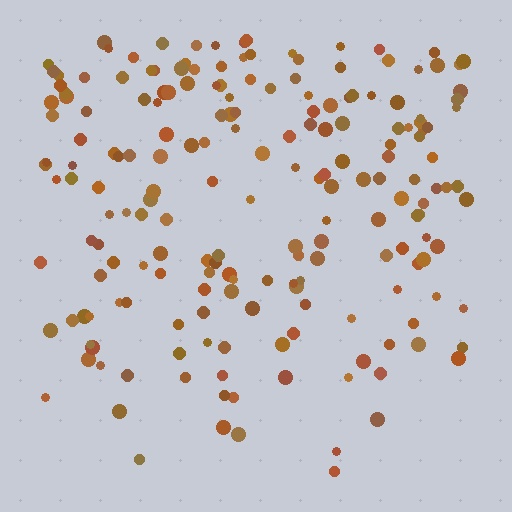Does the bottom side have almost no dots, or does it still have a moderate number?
Still a moderate number, just noticeably fewer than the top.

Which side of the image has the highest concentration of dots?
The top.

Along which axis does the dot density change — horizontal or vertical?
Vertical.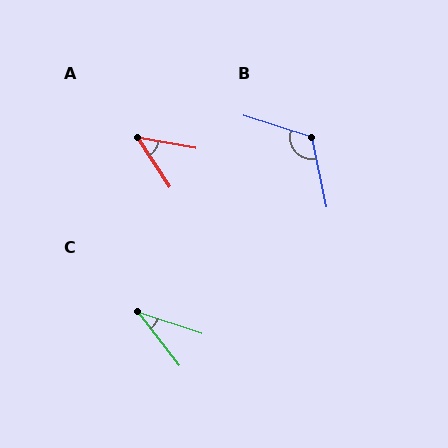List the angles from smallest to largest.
C (34°), A (46°), B (120°).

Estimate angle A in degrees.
Approximately 46 degrees.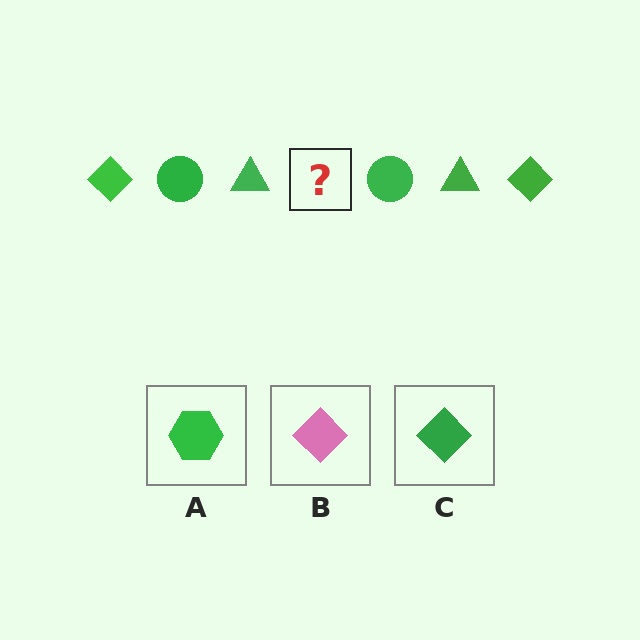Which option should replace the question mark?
Option C.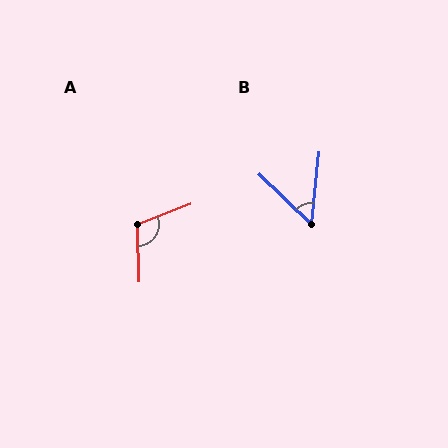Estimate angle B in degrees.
Approximately 52 degrees.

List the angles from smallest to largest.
B (52°), A (109°).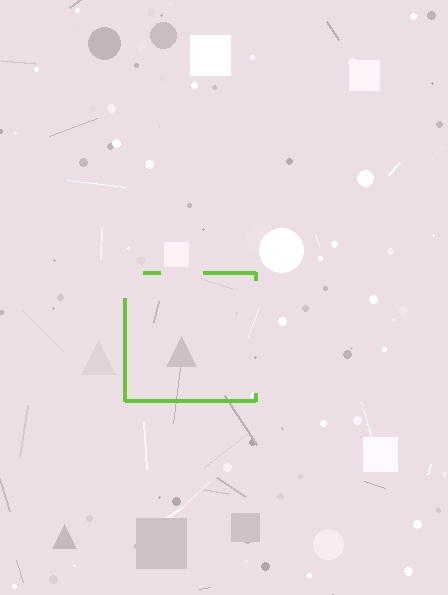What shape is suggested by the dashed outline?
The dashed outline suggests a square.